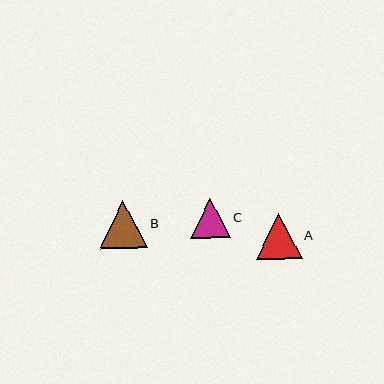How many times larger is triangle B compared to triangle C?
Triangle B is approximately 1.2 times the size of triangle C.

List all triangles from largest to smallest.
From largest to smallest: B, A, C.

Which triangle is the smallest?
Triangle C is the smallest with a size of approximately 40 pixels.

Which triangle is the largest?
Triangle B is the largest with a size of approximately 47 pixels.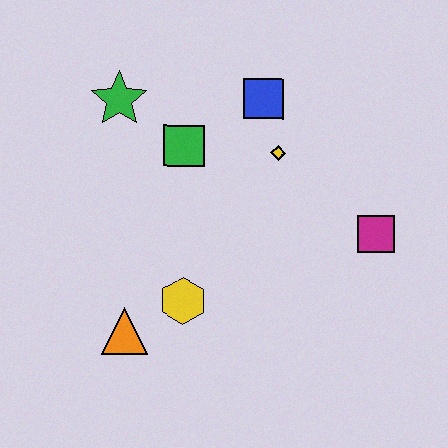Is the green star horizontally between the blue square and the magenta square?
No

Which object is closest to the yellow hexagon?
The orange triangle is closest to the yellow hexagon.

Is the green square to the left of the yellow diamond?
Yes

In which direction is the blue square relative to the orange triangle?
The blue square is above the orange triangle.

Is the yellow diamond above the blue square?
No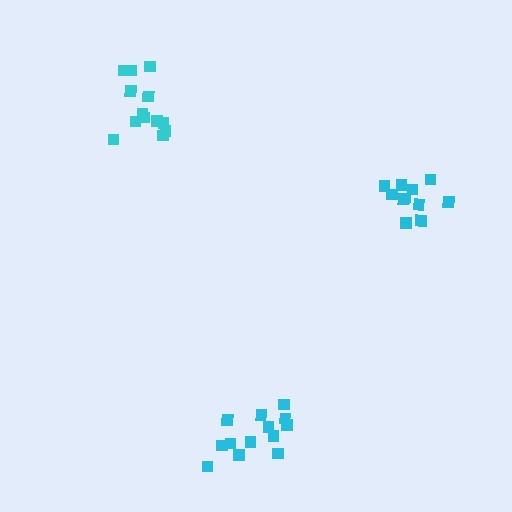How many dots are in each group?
Group 1: 13 dots, Group 2: 11 dots, Group 3: 13 dots (37 total).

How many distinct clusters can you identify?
There are 3 distinct clusters.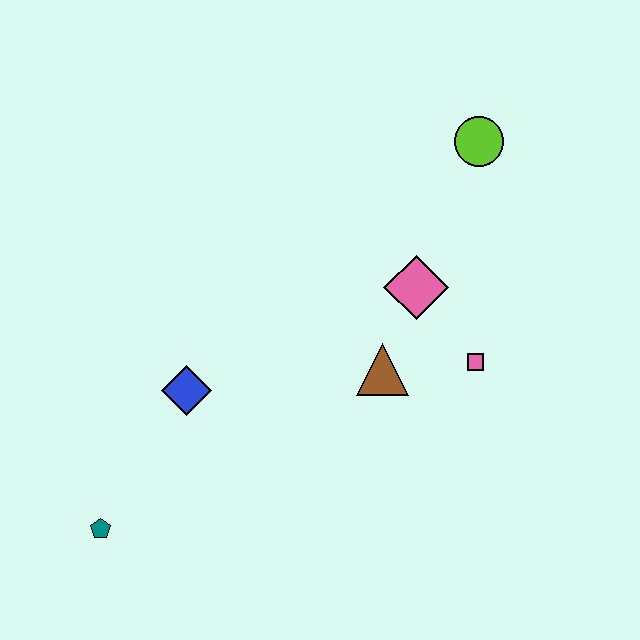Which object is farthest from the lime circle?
The teal pentagon is farthest from the lime circle.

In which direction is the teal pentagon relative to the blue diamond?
The teal pentagon is below the blue diamond.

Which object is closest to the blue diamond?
The teal pentagon is closest to the blue diamond.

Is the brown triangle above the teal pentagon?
Yes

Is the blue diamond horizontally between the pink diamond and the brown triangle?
No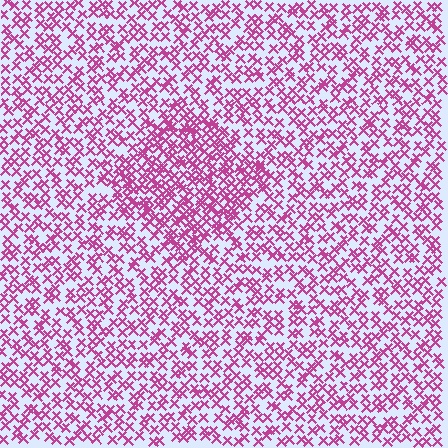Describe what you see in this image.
The image contains small magenta elements arranged at two different densities. A diamond-shaped region is visible where the elements are more densely packed than the surrounding area.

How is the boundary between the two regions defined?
The boundary is defined by a change in element density (approximately 1.7x ratio). All elements are the same color, size, and shape.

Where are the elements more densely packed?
The elements are more densely packed inside the diamond boundary.